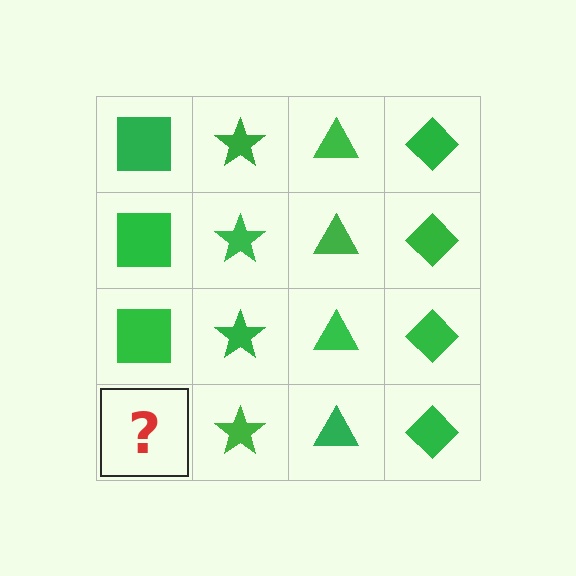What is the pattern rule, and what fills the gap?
The rule is that each column has a consistent shape. The gap should be filled with a green square.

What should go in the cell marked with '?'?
The missing cell should contain a green square.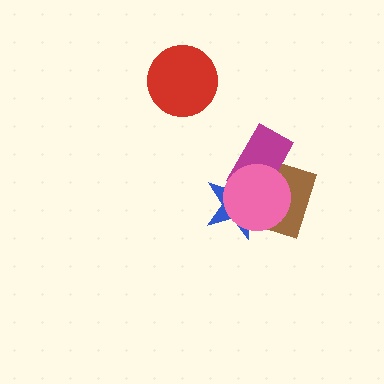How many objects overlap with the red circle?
0 objects overlap with the red circle.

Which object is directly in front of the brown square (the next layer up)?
The magenta rectangle is directly in front of the brown square.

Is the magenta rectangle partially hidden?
Yes, it is partially covered by another shape.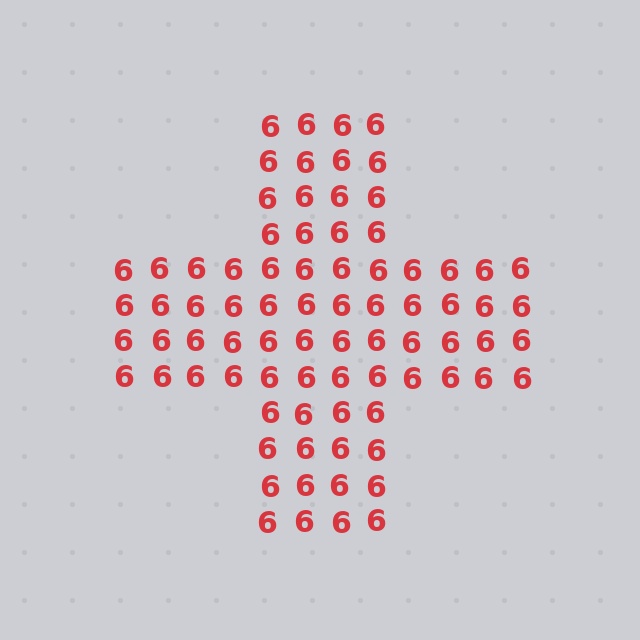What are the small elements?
The small elements are digit 6's.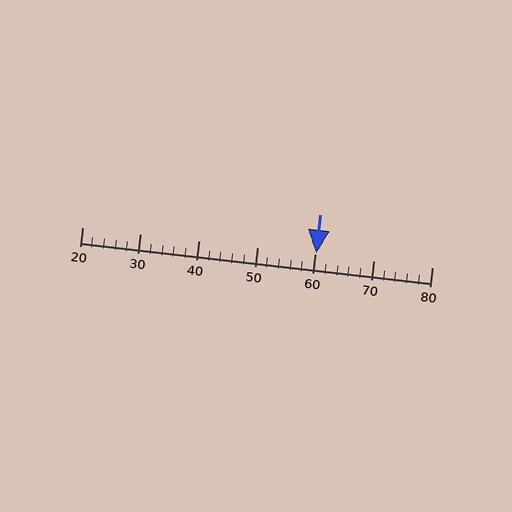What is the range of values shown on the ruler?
The ruler shows values from 20 to 80.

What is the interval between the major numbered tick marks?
The major tick marks are spaced 10 units apart.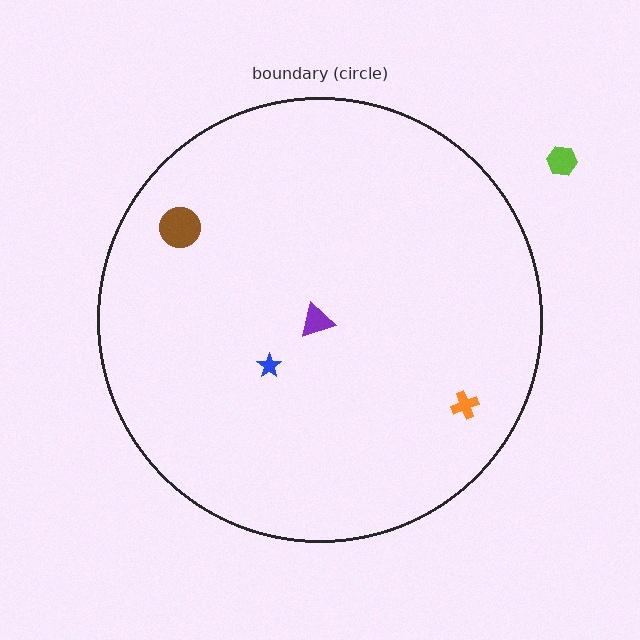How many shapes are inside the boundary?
4 inside, 1 outside.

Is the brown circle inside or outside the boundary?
Inside.